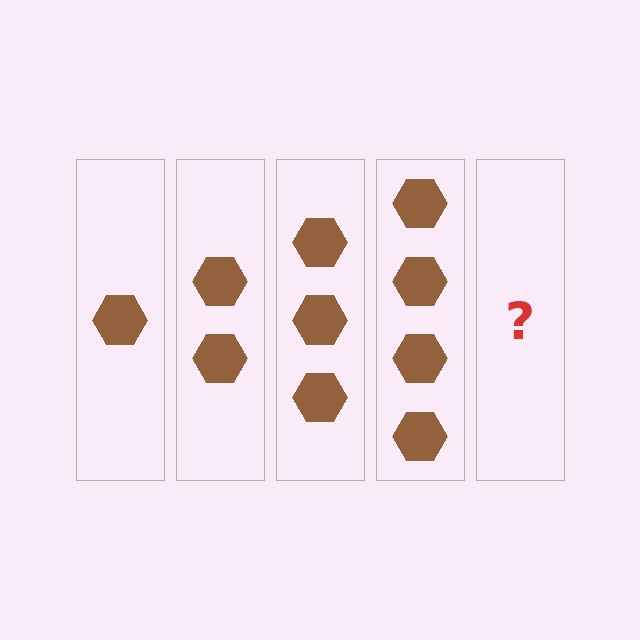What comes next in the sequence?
The next element should be 5 hexagons.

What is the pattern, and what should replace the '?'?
The pattern is that each step adds one more hexagon. The '?' should be 5 hexagons.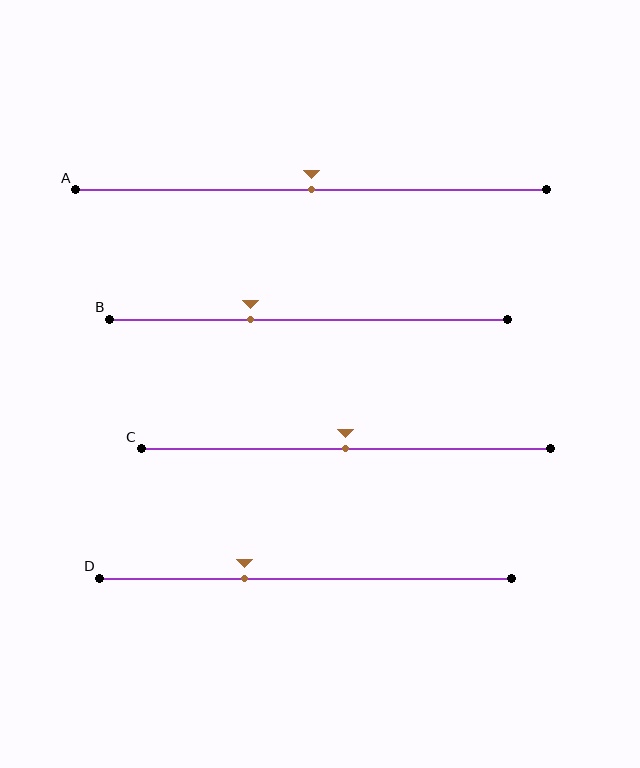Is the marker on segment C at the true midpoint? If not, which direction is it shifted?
Yes, the marker on segment C is at the true midpoint.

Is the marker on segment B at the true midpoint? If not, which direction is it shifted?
No, the marker on segment B is shifted to the left by about 15% of the segment length.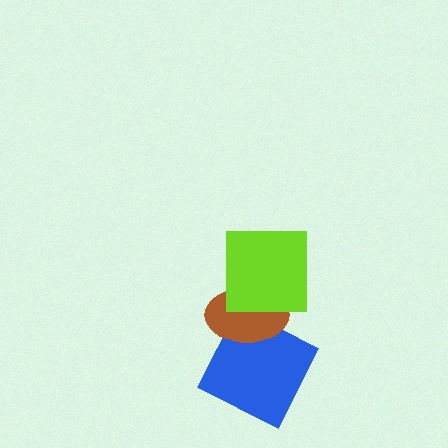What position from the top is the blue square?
The blue square is 3rd from the top.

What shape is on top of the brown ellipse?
The lime square is on top of the brown ellipse.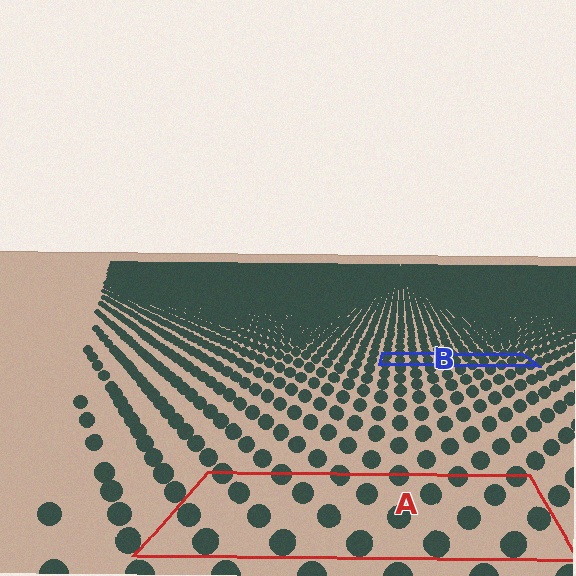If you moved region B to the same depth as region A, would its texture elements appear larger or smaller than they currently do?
They would appear larger. At a closer depth, the same texture elements are projected at a bigger on-screen size.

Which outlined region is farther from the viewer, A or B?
Region B is farther from the viewer — the texture elements inside it appear smaller and more densely packed.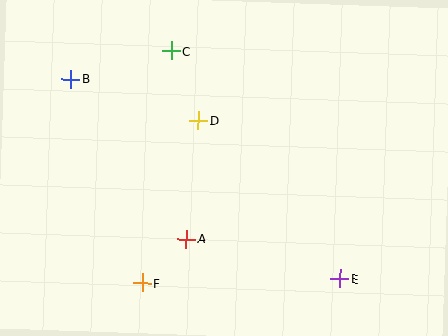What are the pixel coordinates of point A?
Point A is at (186, 239).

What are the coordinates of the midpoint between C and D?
The midpoint between C and D is at (185, 86).